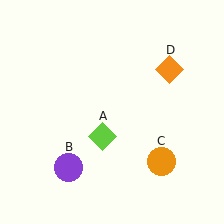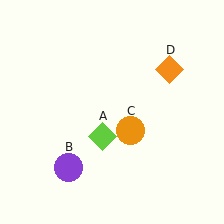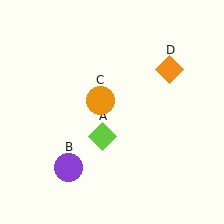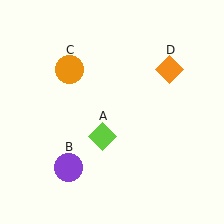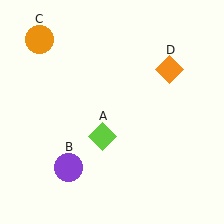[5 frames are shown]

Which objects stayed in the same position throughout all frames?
Lime diamond (object A) and purple circle (object B) and orange diamond (object D) remained stationary.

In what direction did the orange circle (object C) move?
The orange circle (object C) moved up and to the left.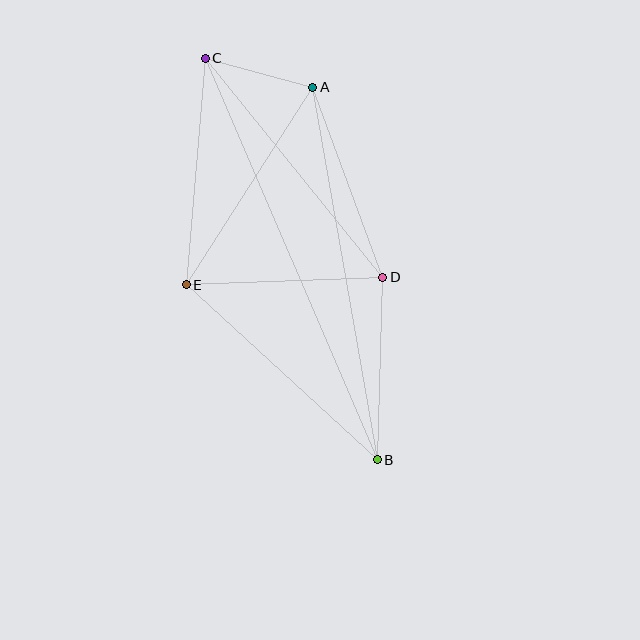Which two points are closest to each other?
Points A and C are closest to each other.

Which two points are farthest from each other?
Points B and C are farthest from each other.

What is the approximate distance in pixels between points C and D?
The distance between C and D is approximately 282 pixels.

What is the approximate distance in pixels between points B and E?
The distance between B and E is approximately 259 pixels.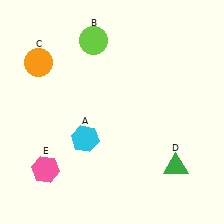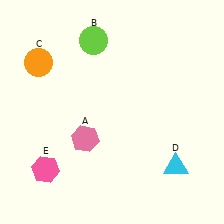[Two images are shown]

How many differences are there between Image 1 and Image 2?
There are 2 differences between the two images.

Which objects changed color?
A changed from cyan to pink. D changed from green to cyan.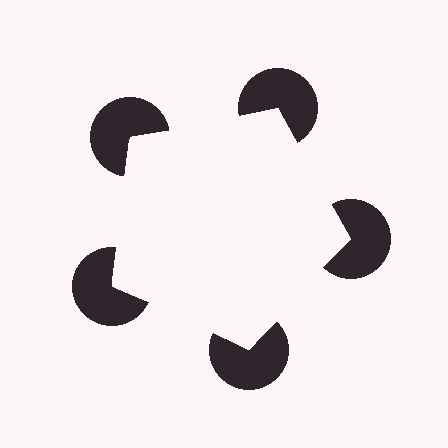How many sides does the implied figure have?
5 sides.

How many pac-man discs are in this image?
There are 5 — one at each vertex of the illusory pentagon.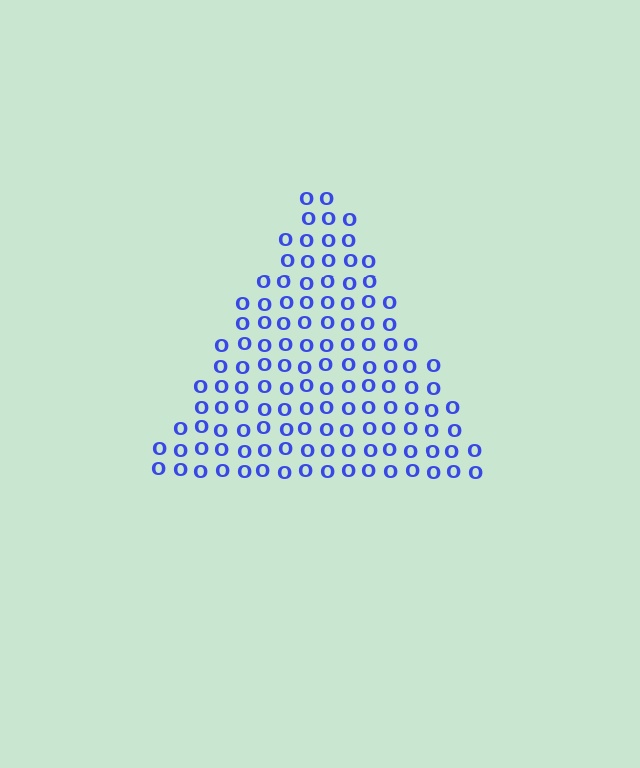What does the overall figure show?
The overall figure shows a triangle.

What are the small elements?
The small elements are letter O's.